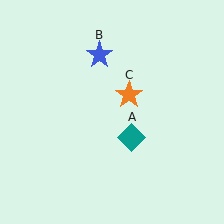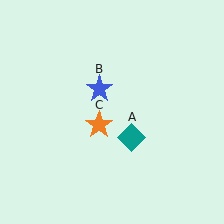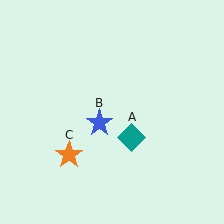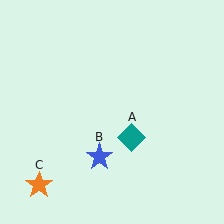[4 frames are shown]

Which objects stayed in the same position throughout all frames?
Teal diamond (object A) remained stationary.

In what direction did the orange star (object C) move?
The orange star (object C) moved down and to the left.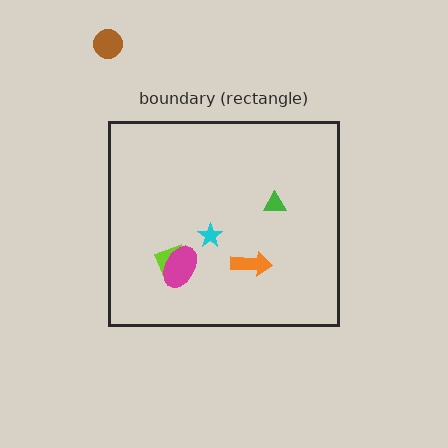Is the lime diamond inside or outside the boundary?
Inside.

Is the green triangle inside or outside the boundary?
Inside.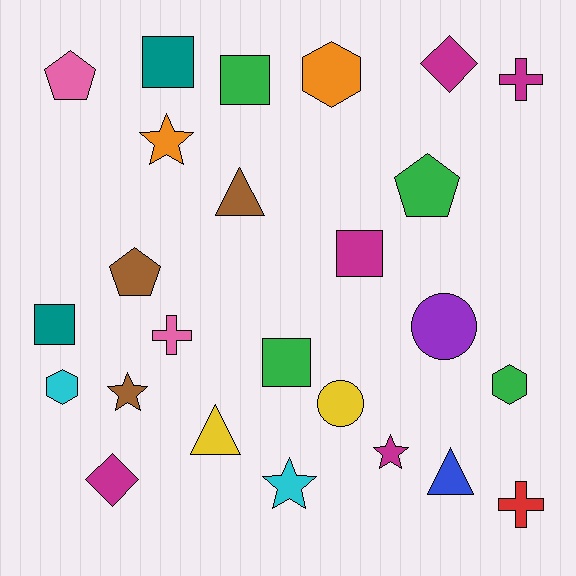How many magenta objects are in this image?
There are 5 magenta objects.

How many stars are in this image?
There are 4 stars.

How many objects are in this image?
There are 25 objects.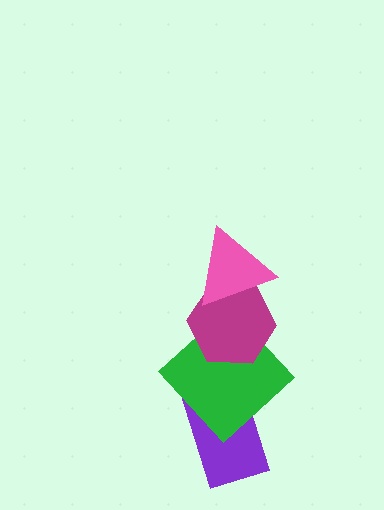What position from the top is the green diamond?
The green diamond is 3rd from the top.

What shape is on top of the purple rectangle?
The green diamond is on top of the purple rectangle.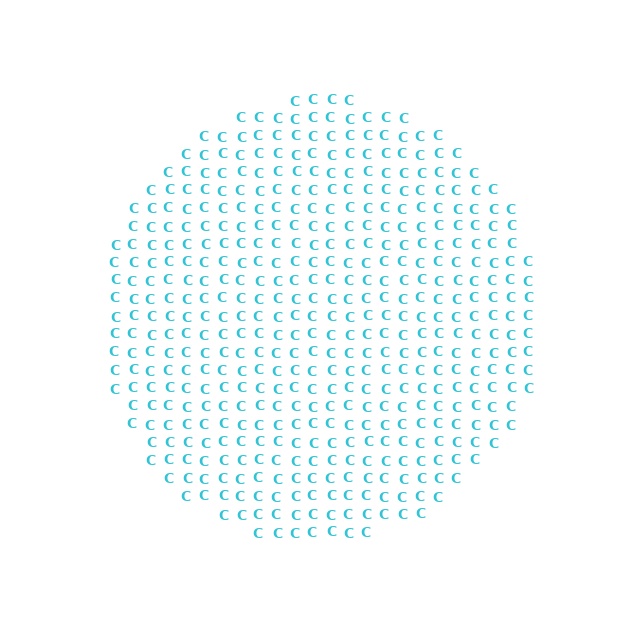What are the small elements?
The small elements are letter C's.